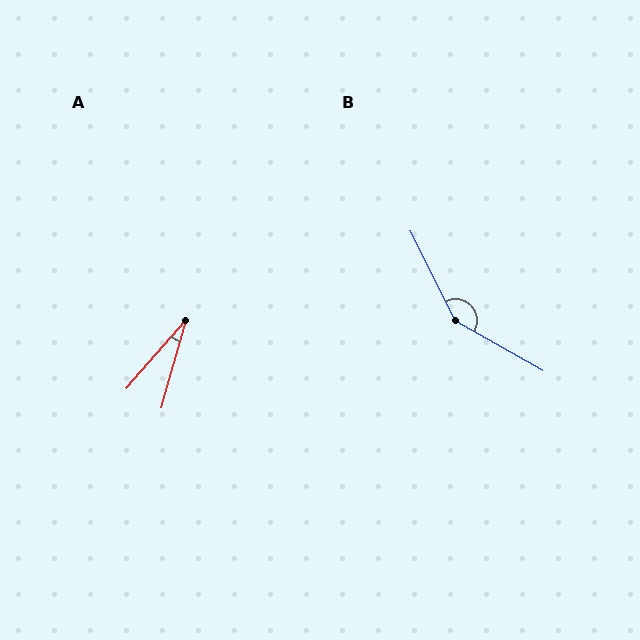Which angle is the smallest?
A, at approximately 25 degrees.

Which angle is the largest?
B, at approximately 146 degrees.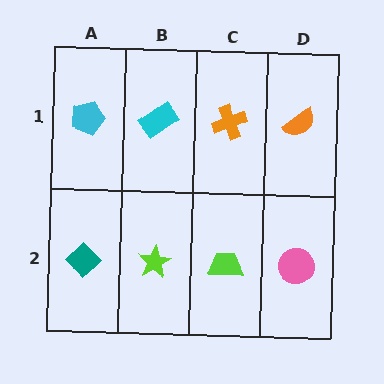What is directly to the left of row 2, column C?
A lime star.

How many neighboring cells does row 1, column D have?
2.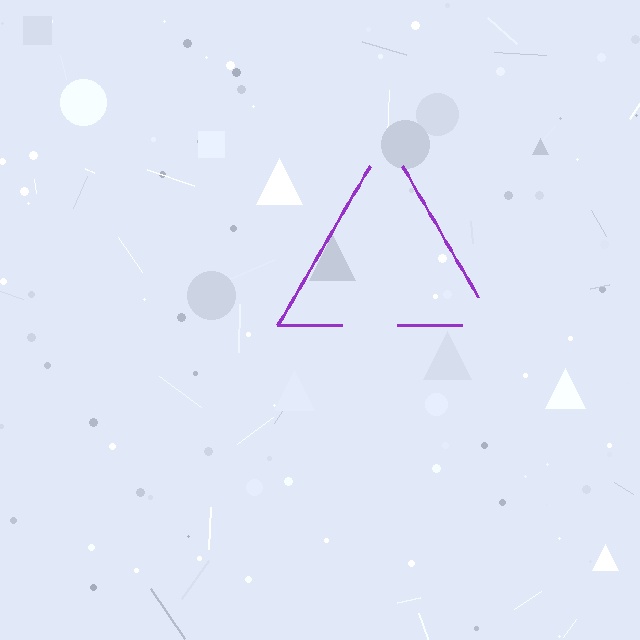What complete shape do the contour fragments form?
The contour fragments form a triangle.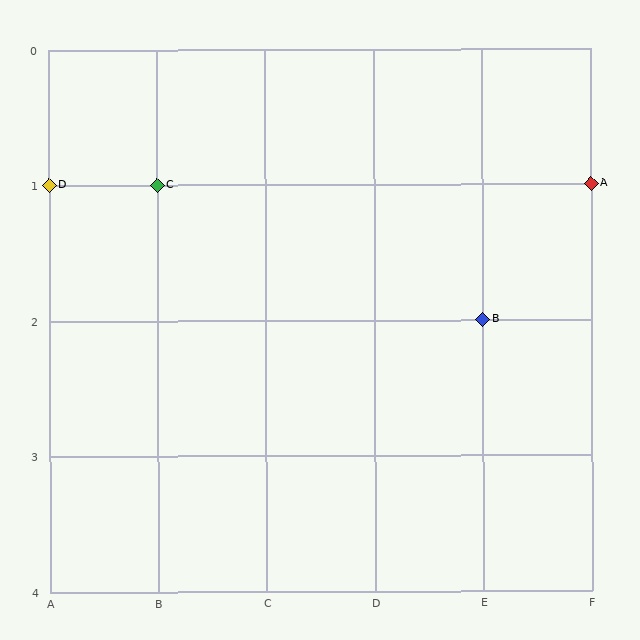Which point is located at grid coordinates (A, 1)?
Point D is at (A, 1).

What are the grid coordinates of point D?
Point D is at grid coordinates (A, 1).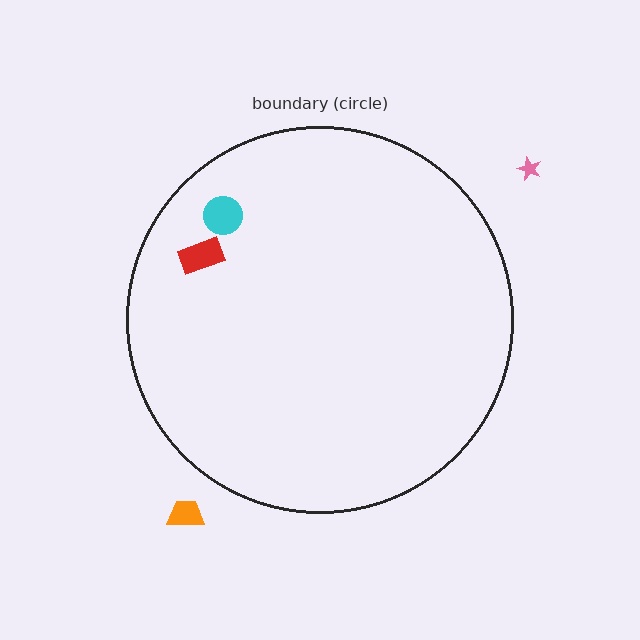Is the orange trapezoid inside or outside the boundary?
Outside.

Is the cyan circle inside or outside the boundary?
Inside.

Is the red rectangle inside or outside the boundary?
Inside.